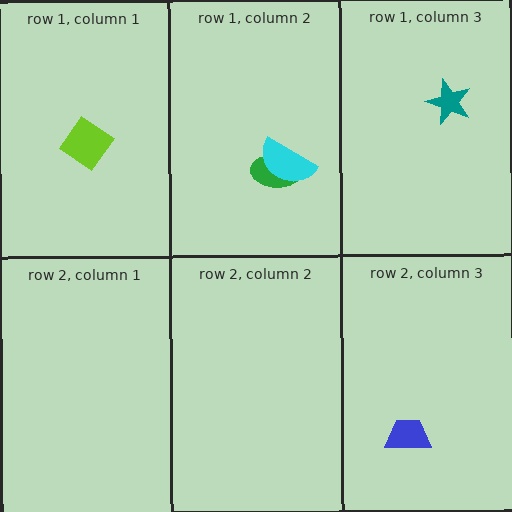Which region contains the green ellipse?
The row 1, column 2 region.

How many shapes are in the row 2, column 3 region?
1.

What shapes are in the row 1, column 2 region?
The green ellipse, the cyan semicircle.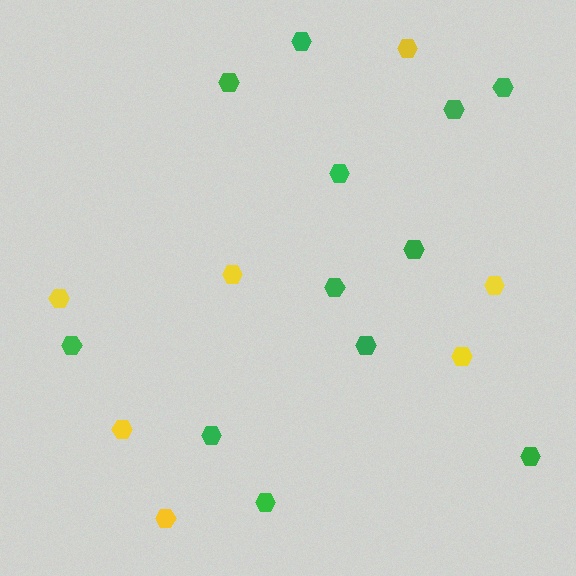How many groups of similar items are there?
There are 2 groups: one group of yellow hexagons (7) and one group of green hexagons (12).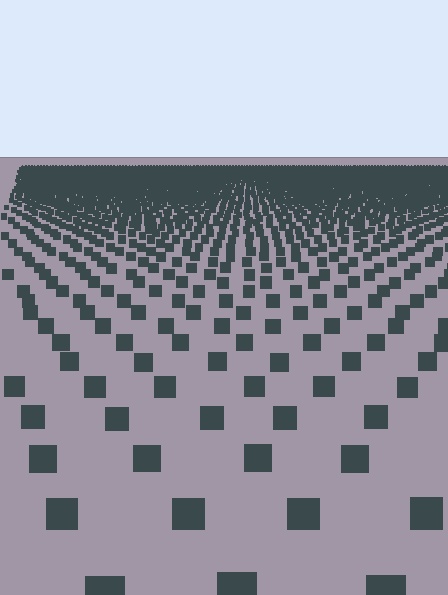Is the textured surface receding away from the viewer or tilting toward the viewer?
The surface is receding away from the viewer. Texture elements get smaller and denser toward the top.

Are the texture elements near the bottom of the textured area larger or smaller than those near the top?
Larger. Near the bottom, elements are closer to the viewer and appear at a bigger on-screen size.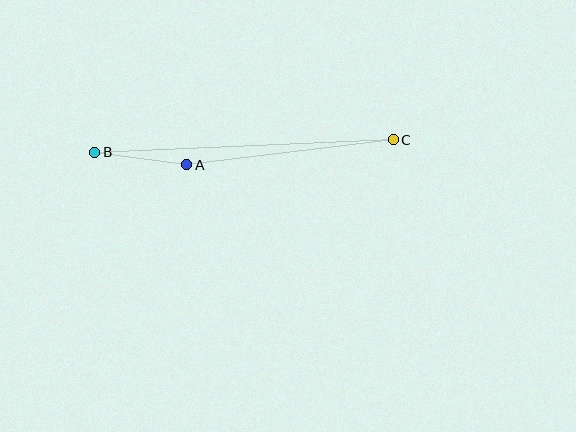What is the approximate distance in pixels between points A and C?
The distance between A and C is approximately 208 pixels.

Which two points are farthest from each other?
Points B and C are farthest from each other.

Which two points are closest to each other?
Points A and B are closest to each other.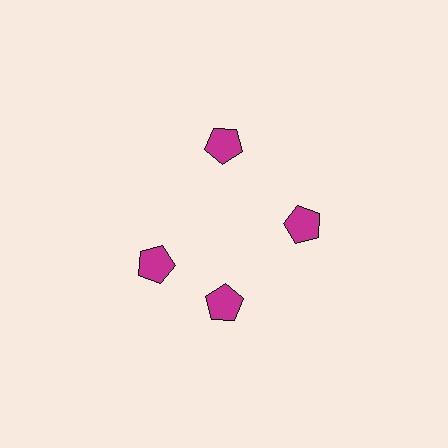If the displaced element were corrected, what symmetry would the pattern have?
It would have 4-fold rotational symmetry — the pattern would map onto itself every 90 degrees.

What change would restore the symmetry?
The symmetry would be restored by rotating it back into even spacing with its neighbors so that all 4 pentagons sit at equal angles and equal distance from the center.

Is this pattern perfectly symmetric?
No. The 4 magenta pentagons are arranged in a ring, but one element near the 9 o'clock position is rotated out of alignment along the ring, breaking the 4-fold rotational symmetry.